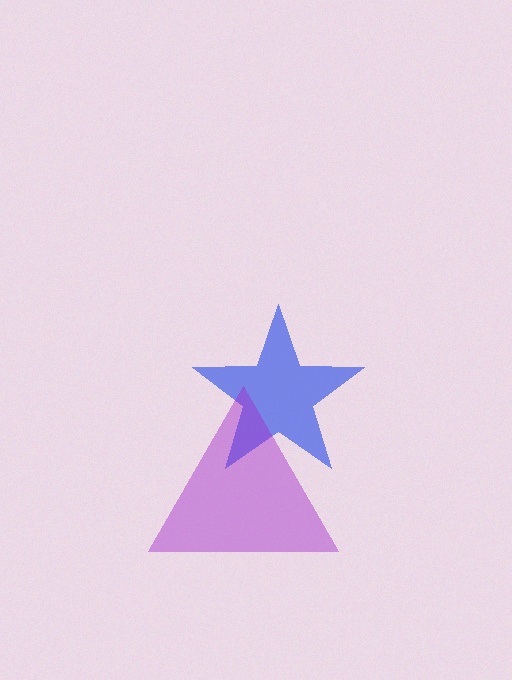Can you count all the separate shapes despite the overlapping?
Yes, there are 2 separate shapes.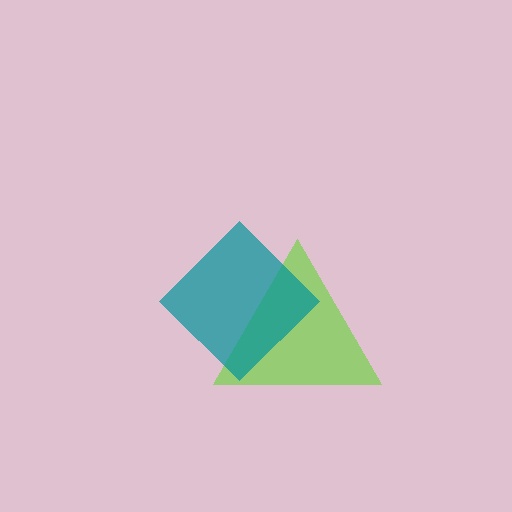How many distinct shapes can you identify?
There are 2 distinct shapes: a lime triangle, a teal diamond.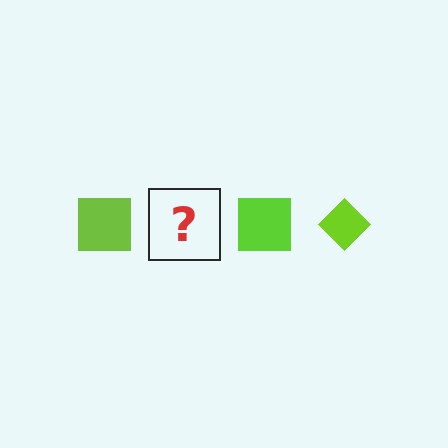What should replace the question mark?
The question mark should be replaced with a lime diamond.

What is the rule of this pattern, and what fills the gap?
The rule is that the pattern cycles through square, diamond shapes in lime. The gap should be filled with a lime diamond.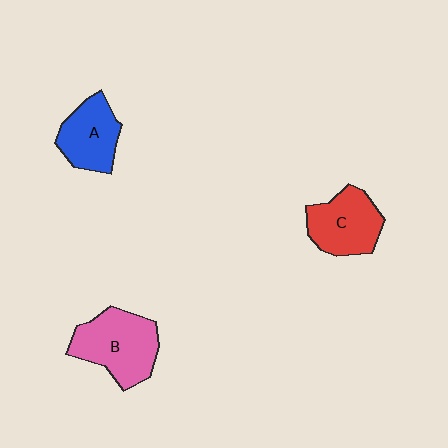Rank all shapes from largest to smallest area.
From largest to smallest: B (pink), C (red), A (blue).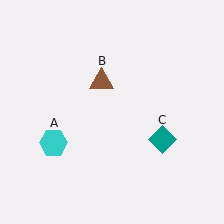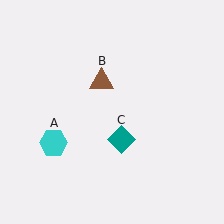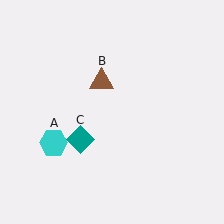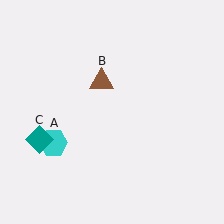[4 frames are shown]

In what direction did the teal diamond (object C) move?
The teal diamond (object C) moved left.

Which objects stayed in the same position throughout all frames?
Cyan hexagon (object A) and brown triangle (object B) remained stationary.